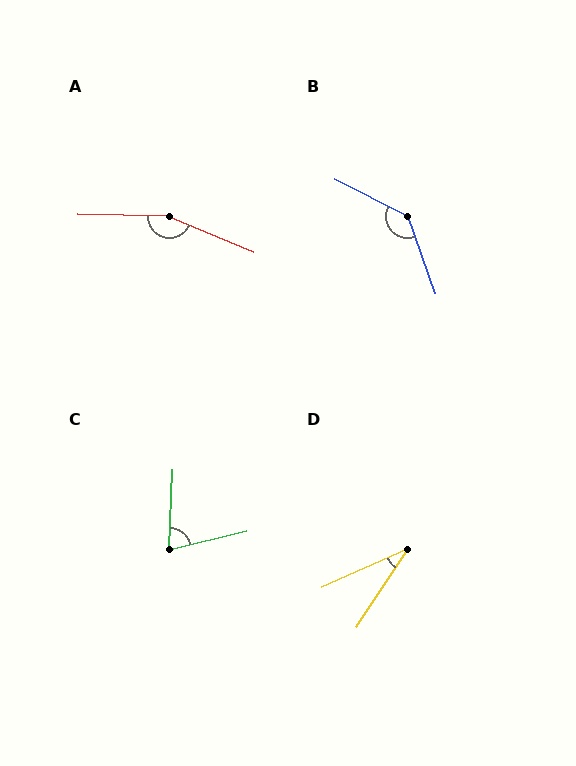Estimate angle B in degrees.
Approximately 137 degrees.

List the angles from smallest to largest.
D (33°), C (74°), B (137°), A (159°).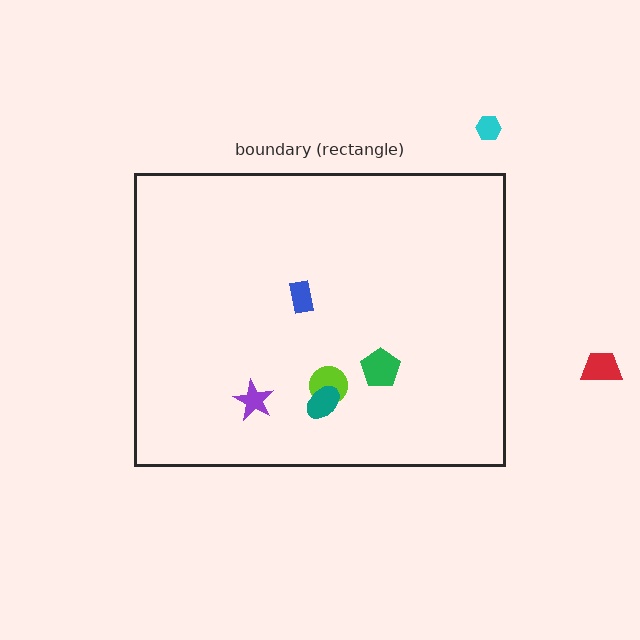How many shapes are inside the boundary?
5 inside, 2 outside.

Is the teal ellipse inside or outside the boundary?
Inside.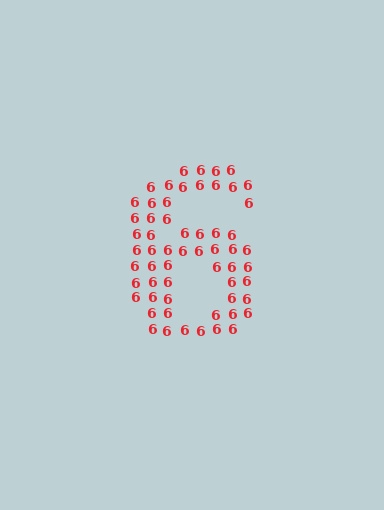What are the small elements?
The small elements are digit 6's.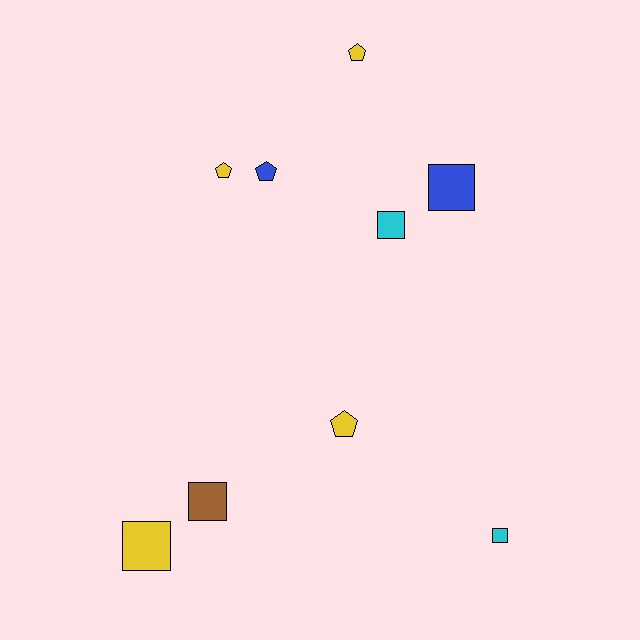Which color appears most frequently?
Yellow, with 4 objects.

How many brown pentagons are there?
There are no brown pentagons.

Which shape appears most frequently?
Square, with 5 objects.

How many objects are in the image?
There are 9 objects.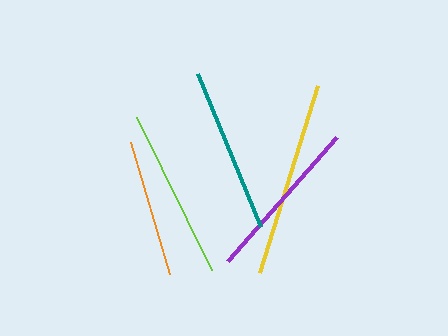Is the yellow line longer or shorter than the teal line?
The yellow line is longer than the teal line.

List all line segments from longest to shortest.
From longest to shortest: yellow, lime, teal, purple, orange.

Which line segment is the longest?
The yellow line is the longest at approximately 196 pixels.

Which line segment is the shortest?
The orange line is the shortest at approximately 138 pixels.